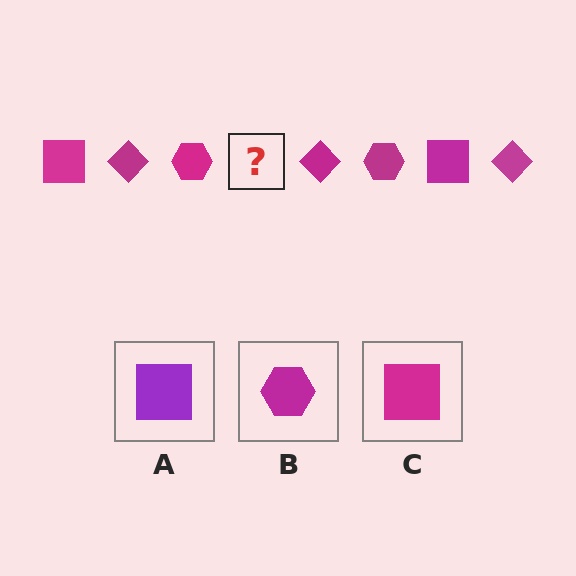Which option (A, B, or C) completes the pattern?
C.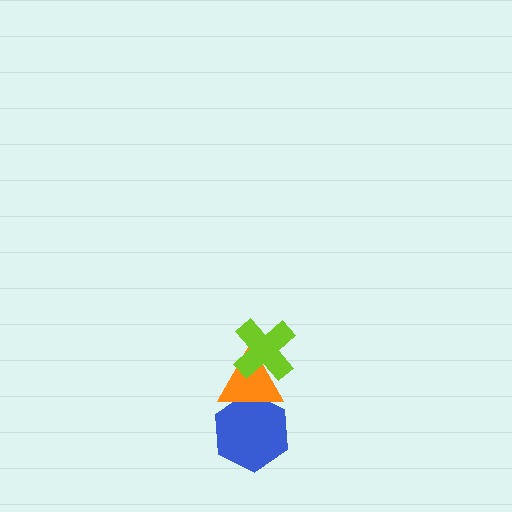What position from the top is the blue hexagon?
The blue hexagon is 3rd from the top.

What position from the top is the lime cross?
The lime cross is 1st from the top.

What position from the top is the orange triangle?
The orange triangle is 2nd from the top.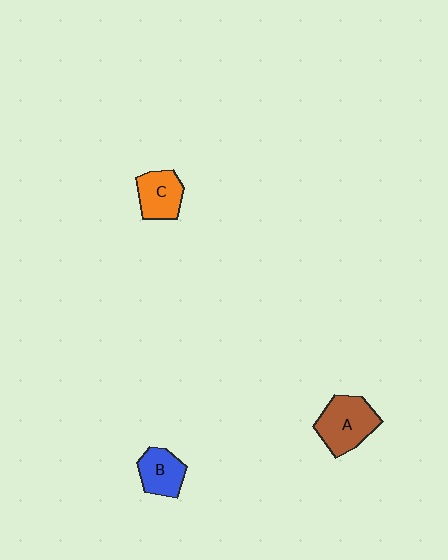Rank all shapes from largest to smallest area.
From largest to smallest: A (brown), C (orange), B (blue).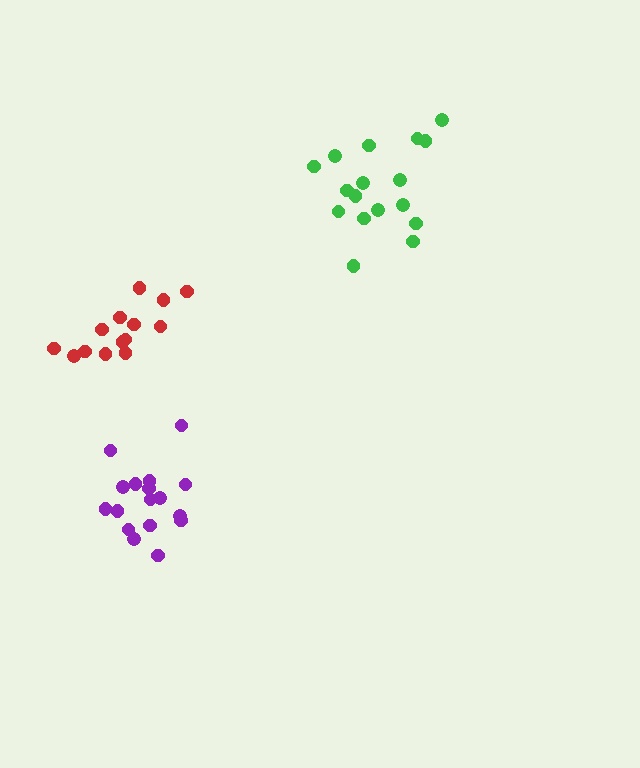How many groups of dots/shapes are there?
There are 3 groups.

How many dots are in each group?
Group 1: 17 dots, Group 2: 17 dots, Group 3: 14 dots (48 total).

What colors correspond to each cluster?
The clusters are colored: green, purple, red.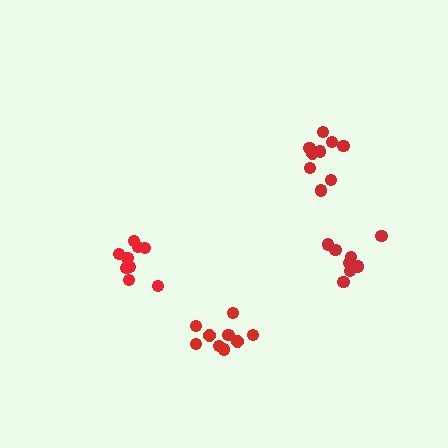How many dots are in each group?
Group 1: 9 dots, Group 2: 9 dots, Group 3: 9 dots, Group 4: 8 dots (35 total).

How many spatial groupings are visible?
There are 4 spatial groupings.